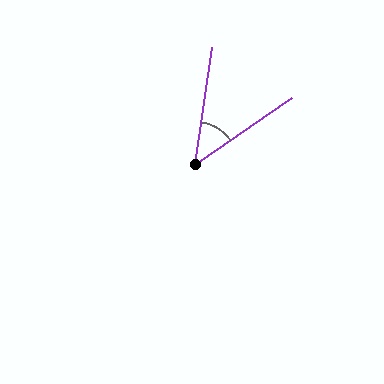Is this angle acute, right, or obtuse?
It is acute.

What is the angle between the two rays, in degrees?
Approximately 47 degrees.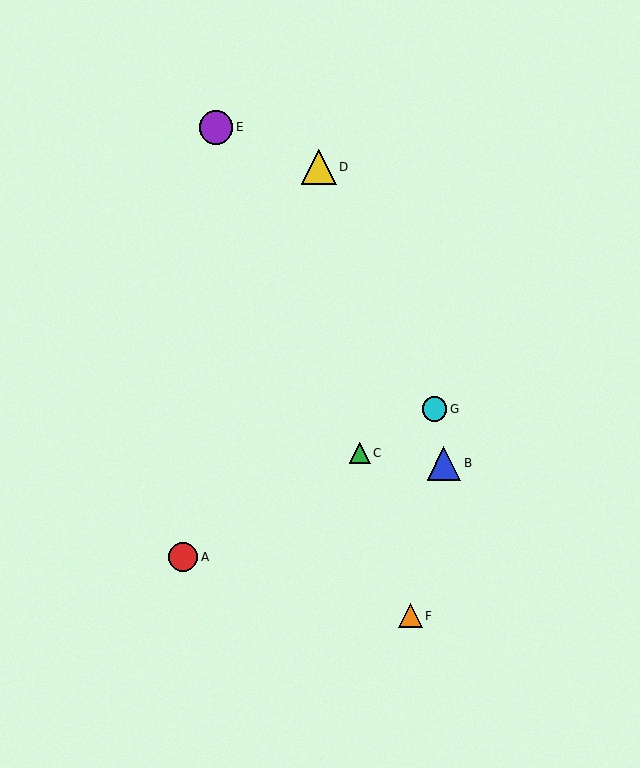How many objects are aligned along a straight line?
3 objects (A, C, G) are aligned along a straight line.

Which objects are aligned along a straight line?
Objects A, C, G are aligned along a straight line.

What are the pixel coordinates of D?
Object D is at (319, 167).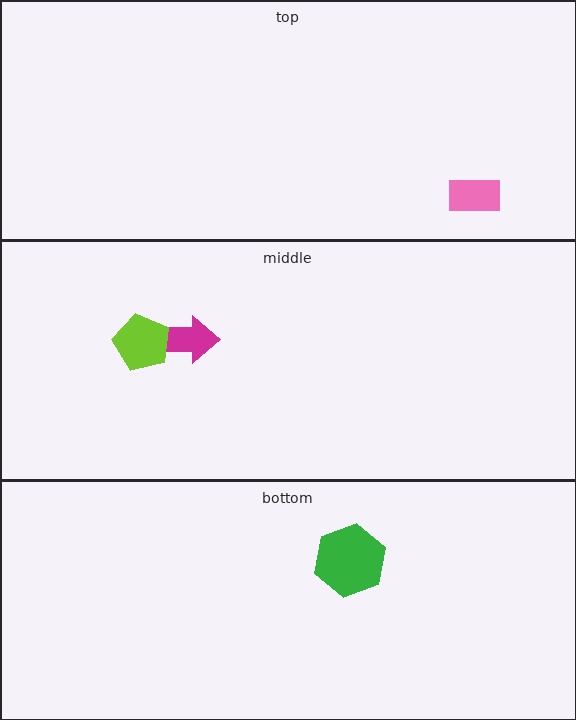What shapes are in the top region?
The pink rectangle.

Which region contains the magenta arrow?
The middle region.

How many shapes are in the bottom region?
1.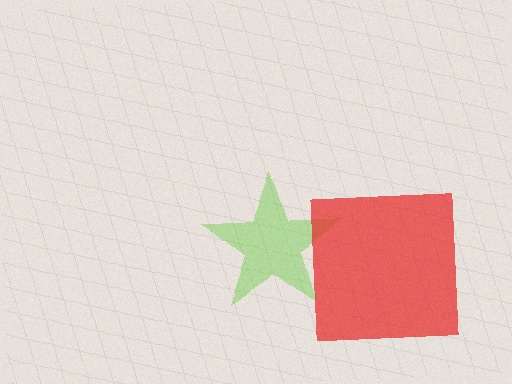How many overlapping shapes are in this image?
There are 2 overlapping shapes in the image.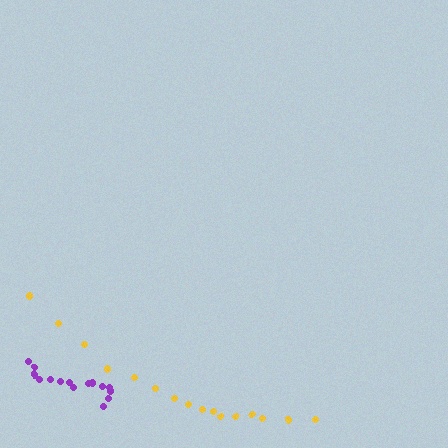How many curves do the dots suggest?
There are 2 distinct paths.